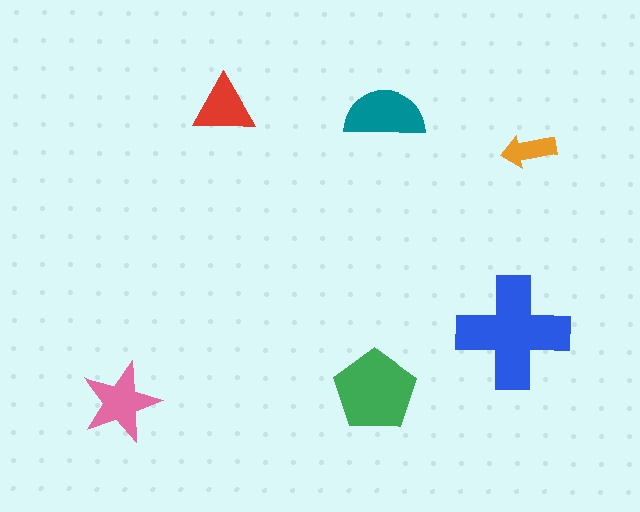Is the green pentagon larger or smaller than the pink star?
Larger.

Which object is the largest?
The blue cross.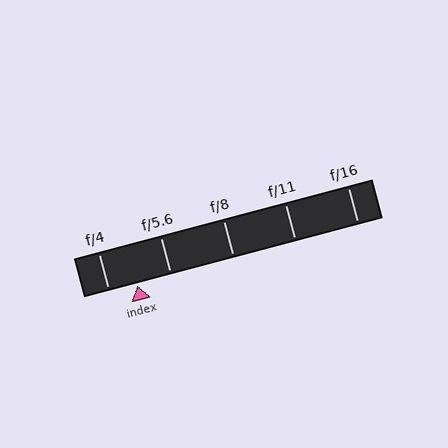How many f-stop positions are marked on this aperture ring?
There are 5 f-stop positions marked.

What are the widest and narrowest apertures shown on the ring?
The widest aperture shown is f/4 and the narrowest is f/16.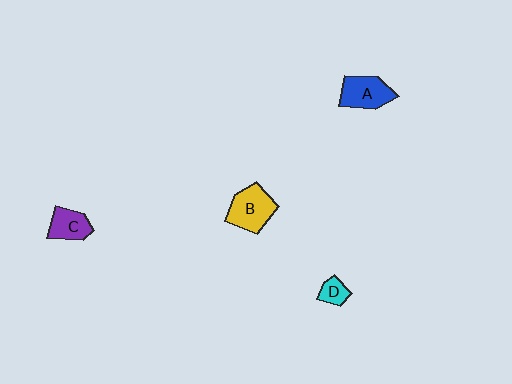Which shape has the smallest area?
Shape D (cyan).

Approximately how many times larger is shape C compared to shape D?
Approximately 1.7 times.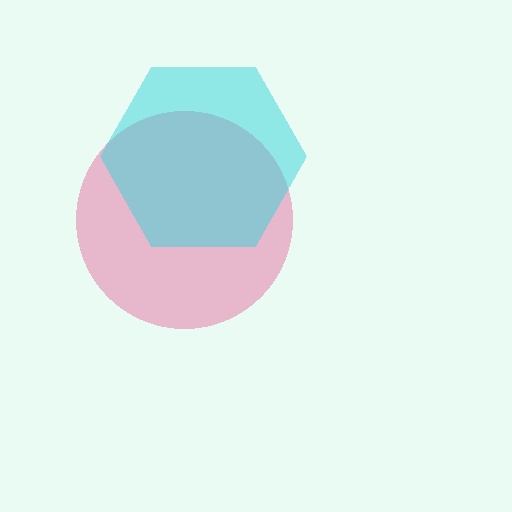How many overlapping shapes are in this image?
There are 2 overlapping shapes in the image.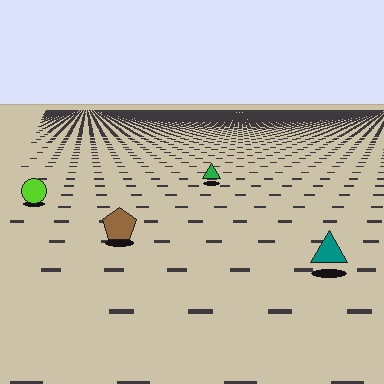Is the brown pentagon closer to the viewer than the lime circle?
Yes. The brown pentagon is closer — you can tell from the texture gradient: the ground texture is coarser near it.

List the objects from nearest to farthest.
From nearest to farthest: the teal triangle, the brown pentagon, the lime circle, the green triangle.